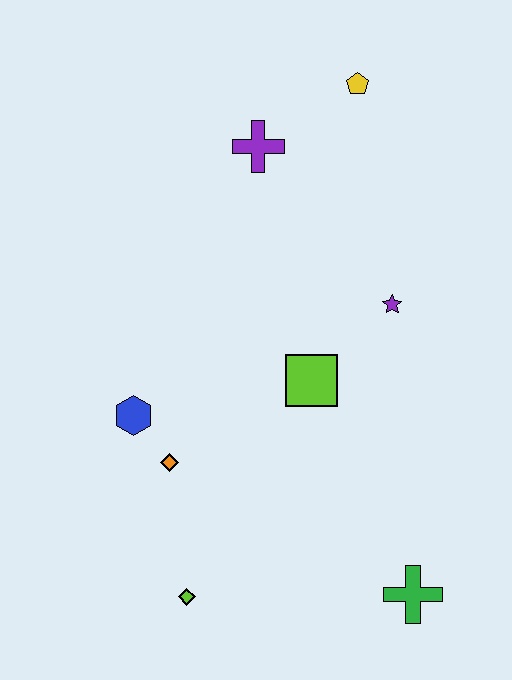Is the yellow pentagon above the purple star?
Yes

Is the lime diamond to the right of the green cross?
No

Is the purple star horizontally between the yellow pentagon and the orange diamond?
No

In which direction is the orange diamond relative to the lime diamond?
The orange diamond is above the lime diamond.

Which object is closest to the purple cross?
The yellow pentagon is closest to the purple cross.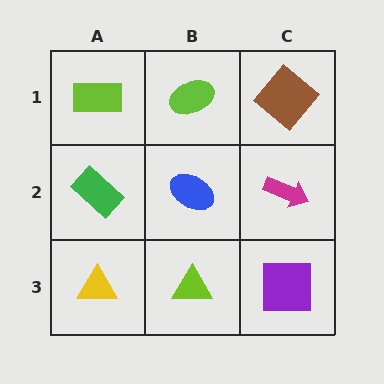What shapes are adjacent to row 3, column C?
A magenta arrow (row 2, column C), a lime triangle (row 3, column B).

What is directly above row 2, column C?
A brown diamond.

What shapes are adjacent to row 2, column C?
A brown diamond (row 1, column C), a purple square (row 3, column C), a blue ellipse (row 2, column B).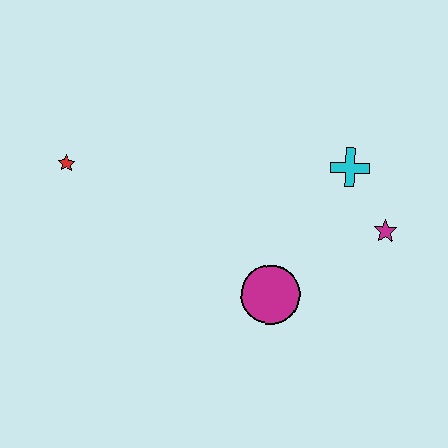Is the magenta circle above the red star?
No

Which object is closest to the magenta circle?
The magenta star is closest to the magenta circle.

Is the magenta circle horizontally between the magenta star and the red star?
Yes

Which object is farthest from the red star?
The magenta star is farthest from the red star.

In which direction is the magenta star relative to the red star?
The magenta star is to the right of the red star.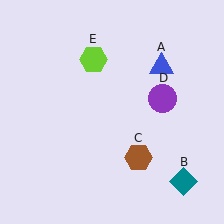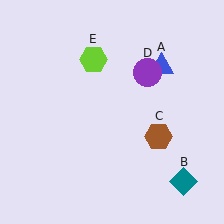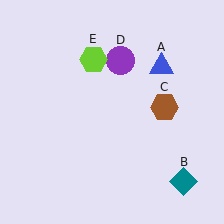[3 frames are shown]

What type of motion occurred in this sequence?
The brown hexagon (object C), purple circle (object D) rotated counterclockwise around the center of the scene.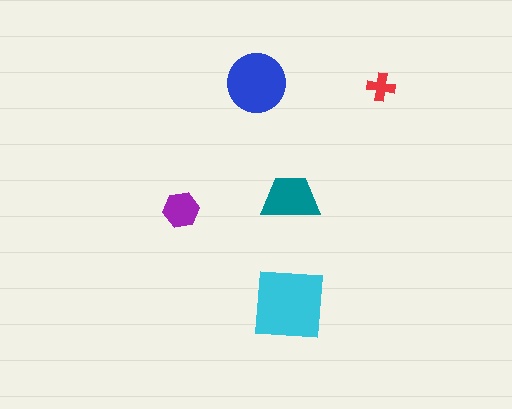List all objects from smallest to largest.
The red cross, the purple hexagon, the teal trapezoid, the blue circle, the cyan square.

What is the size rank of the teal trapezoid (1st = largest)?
3rd.